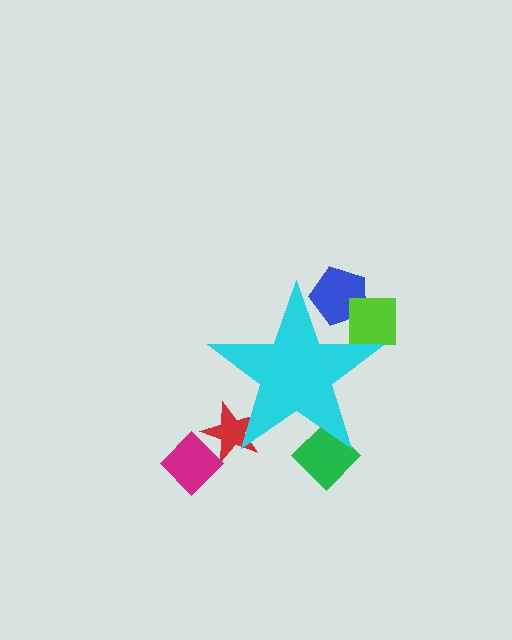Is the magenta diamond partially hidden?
No, the magenta diamond is fully visible.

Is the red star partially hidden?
Yes, the red star is partially hidden behind the cyan star.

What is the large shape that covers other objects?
A cyan star.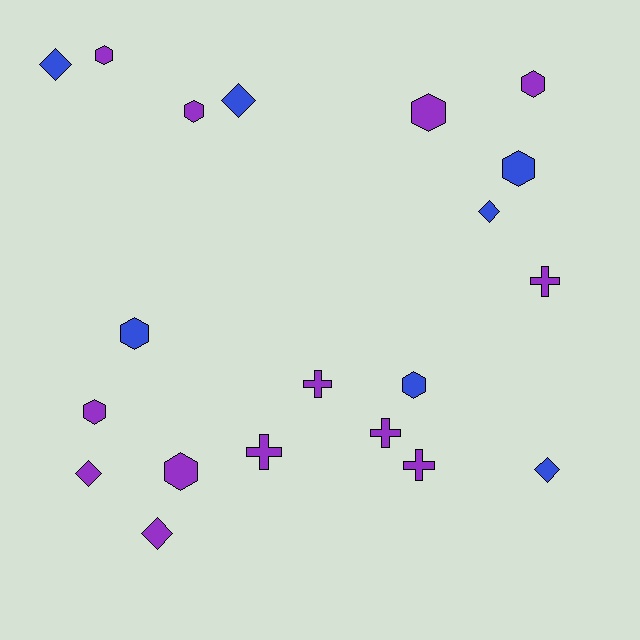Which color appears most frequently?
Purple, with 13 objects.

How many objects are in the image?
There are 20 objects.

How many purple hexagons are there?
There are 6 purple hexagons.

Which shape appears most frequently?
Hexagon, with 9 objects.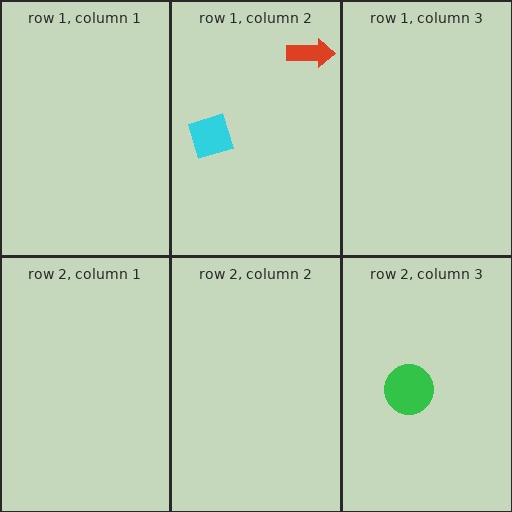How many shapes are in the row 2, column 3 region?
1.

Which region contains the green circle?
The row 2, column 3 region.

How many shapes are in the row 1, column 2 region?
2.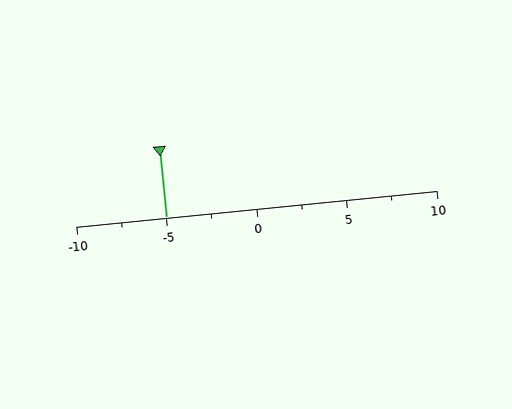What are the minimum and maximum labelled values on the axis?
The axis runs from -10 to 10.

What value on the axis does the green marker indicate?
The marker indicates approximately -5.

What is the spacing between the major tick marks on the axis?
The major ticks are spaced 5 apart.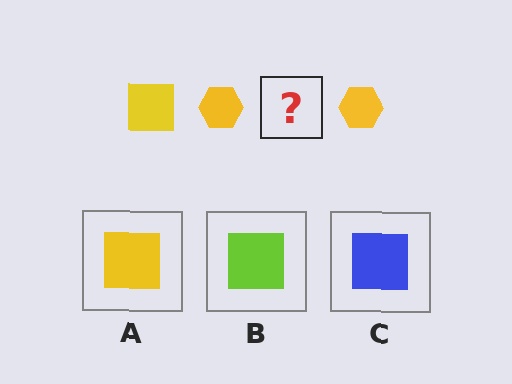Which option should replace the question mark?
Option A.